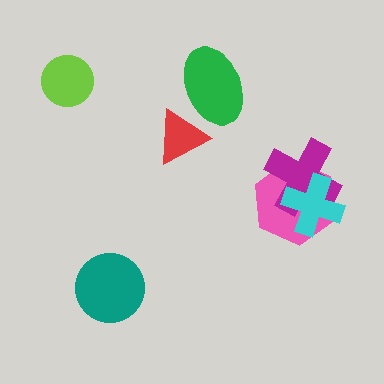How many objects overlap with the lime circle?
0 objects overlap with the lime circle.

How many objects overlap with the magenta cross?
2 objects overlap with the magenta cross.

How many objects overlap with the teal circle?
0 objects overlap with the teal circle.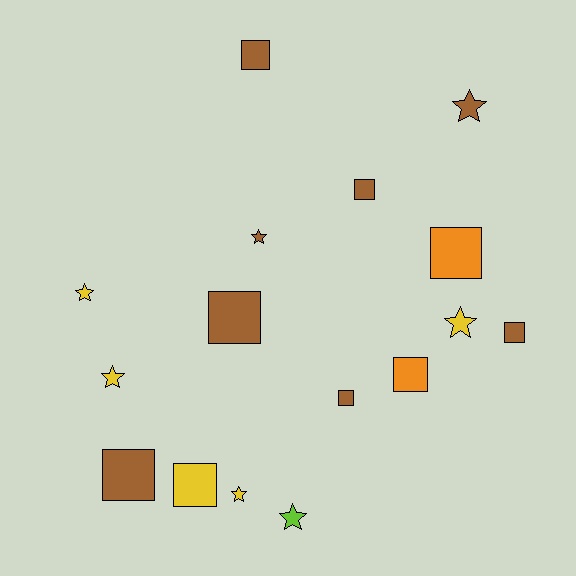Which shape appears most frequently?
Square, with 9 objects.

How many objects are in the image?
There are 16 objects.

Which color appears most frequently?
Brown, with 8 objects.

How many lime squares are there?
There are no lime squares.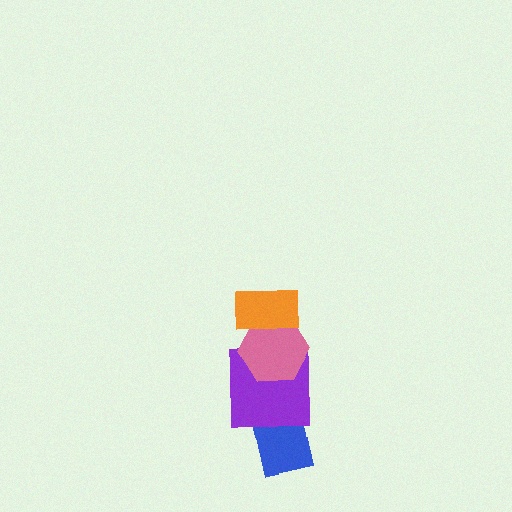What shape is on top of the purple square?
The pink hexagon is on top of the purple square.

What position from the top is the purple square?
The purple square is 3rd from the top.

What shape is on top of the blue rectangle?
The purple square is on top of the blue rectangle.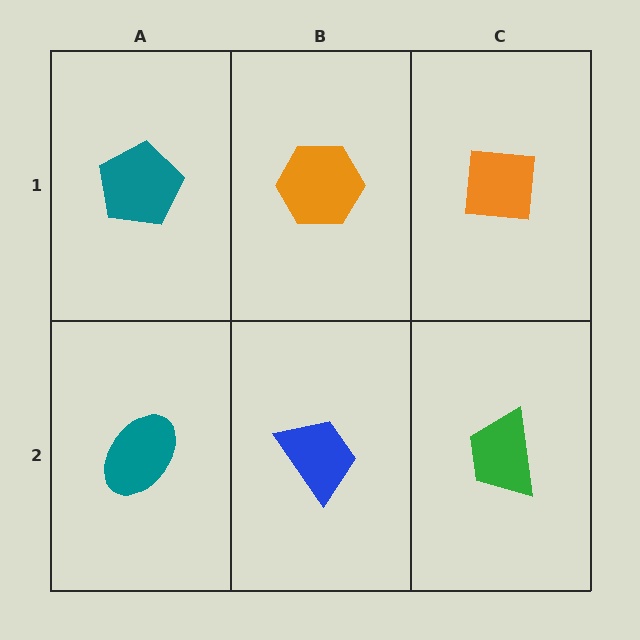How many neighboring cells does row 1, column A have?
2.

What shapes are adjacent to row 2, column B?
An orange hexagon (row 1, column B), a teal ellipse (row 2, column A), a green trapezoid (row 2, column C).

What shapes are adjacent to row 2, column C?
An orange square (row 1, column C), a blue trapezoid (row 2, column B).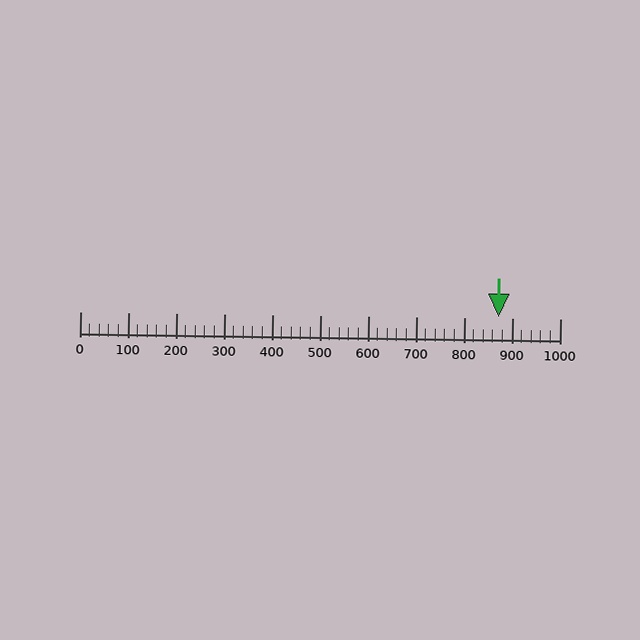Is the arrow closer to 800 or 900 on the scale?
The arrow is closer to 900.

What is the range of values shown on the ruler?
The ruler shows values from 0 to 1000.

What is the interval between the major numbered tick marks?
The major tick marks are spaced 100 units apart.